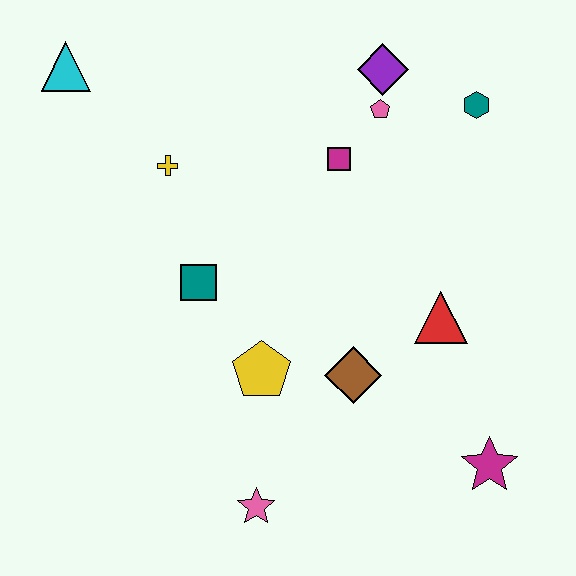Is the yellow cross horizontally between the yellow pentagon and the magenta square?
No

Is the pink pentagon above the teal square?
Yes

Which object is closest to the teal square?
The yellow pentagon is closest to the teal square.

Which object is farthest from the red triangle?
The cyan triangle is farthest from the red triangle.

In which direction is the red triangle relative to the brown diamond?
The red triangle is to the right of the brown diamond.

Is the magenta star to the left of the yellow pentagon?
No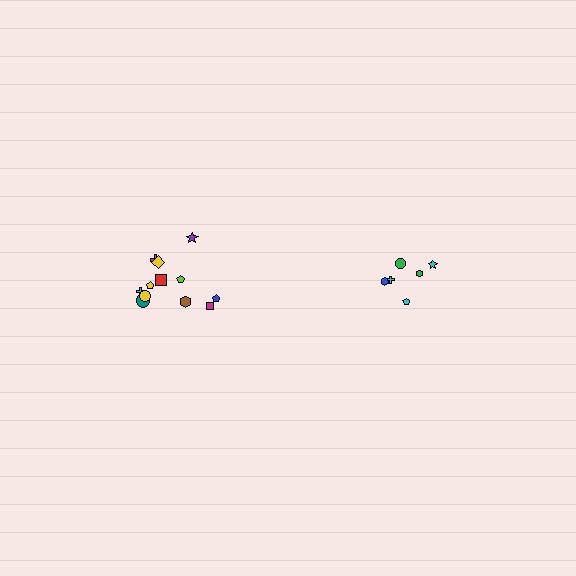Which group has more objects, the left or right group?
The left group.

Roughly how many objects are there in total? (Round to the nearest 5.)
Roughly 20 objects in total.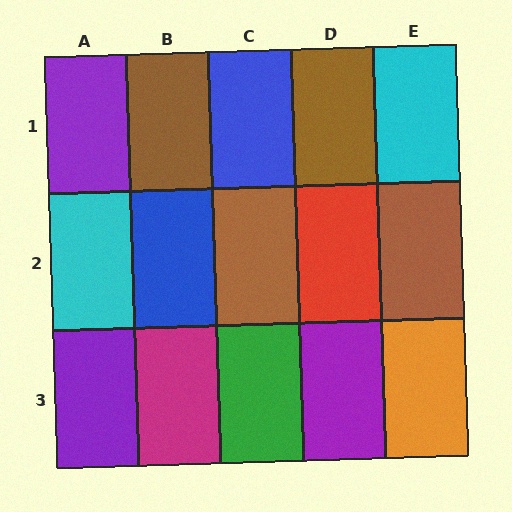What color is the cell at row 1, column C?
Blue.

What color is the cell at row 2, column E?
Brown.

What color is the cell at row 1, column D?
Brown.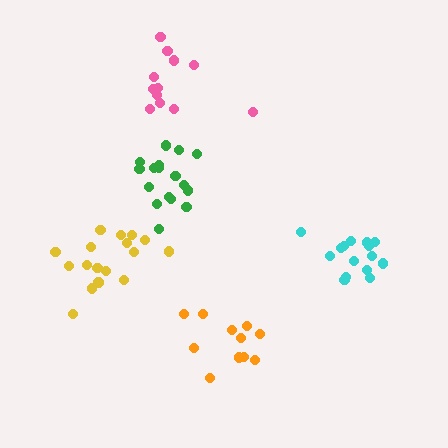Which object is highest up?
The pink cluster is topmost.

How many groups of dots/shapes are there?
There are 5 groups.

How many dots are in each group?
Group 1: 16 dots, Group 2: 17 dots, Group 3: 13 dots, Group 4: 17 dots, Group 5: 11 dots (74 total).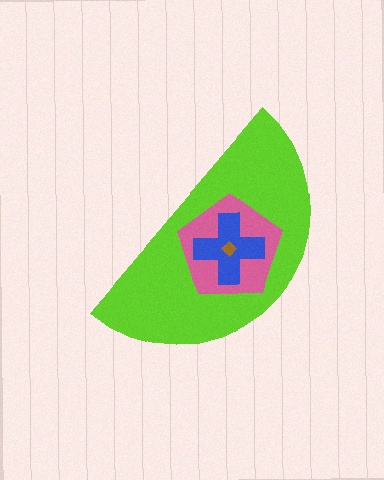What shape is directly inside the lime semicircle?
The pink pentagon.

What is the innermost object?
The brown diamond.